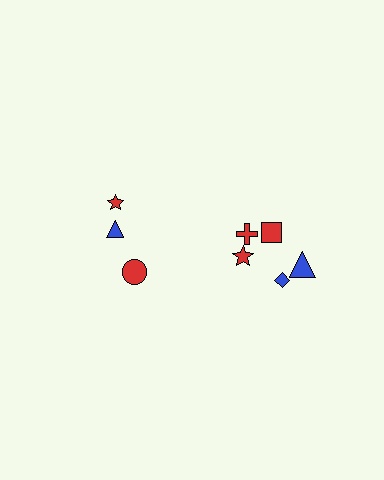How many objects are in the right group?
There are 5 objects.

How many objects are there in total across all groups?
There are 8 objects.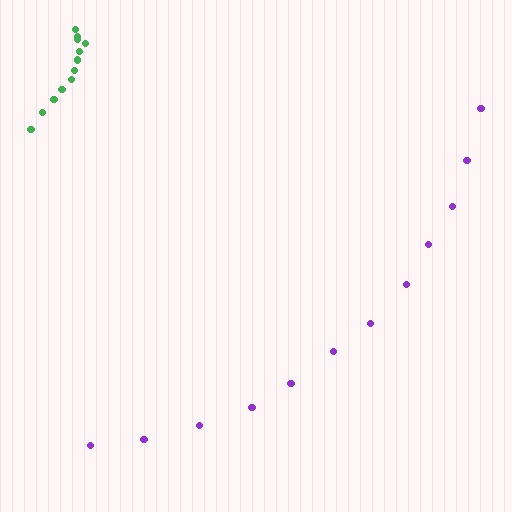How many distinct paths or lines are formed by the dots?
There are 2 distinct paths.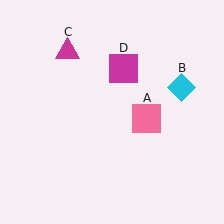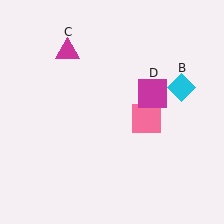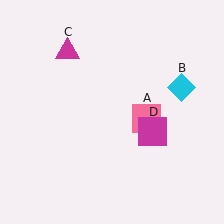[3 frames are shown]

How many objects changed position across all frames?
1 object changed position: magenta square (object D).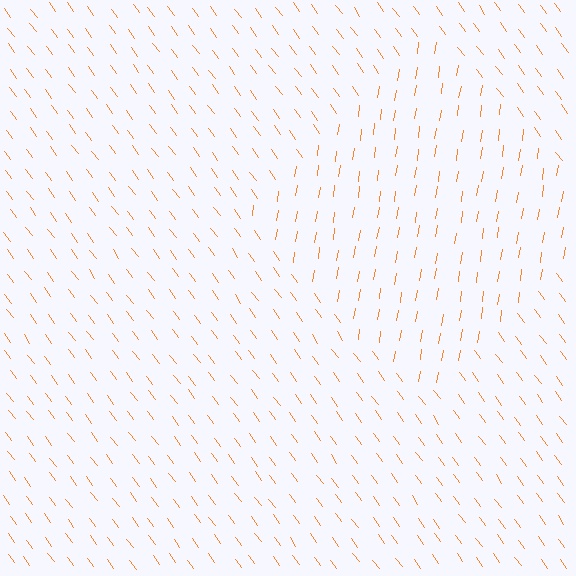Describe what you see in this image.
The image is filled with small orange line segments. A diamond region in the image has lines oriented differently from the surrounding lines, creating a visible texture boundary.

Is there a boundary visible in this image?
Yes, there is a texture boundary formed by a change in line orientation.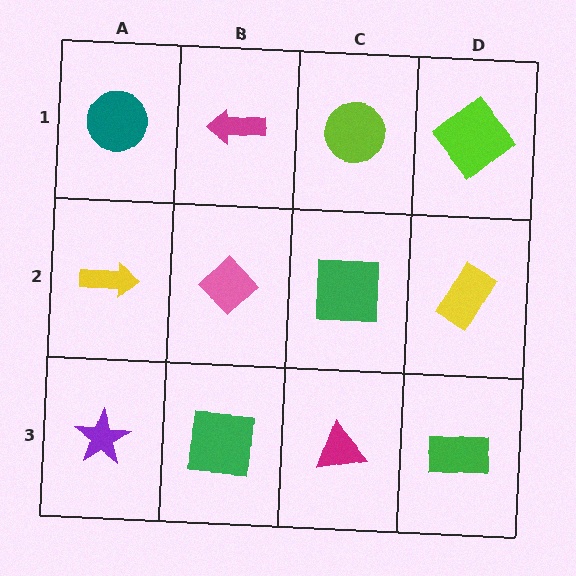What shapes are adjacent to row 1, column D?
A yellow rectangle (row 2, column D), a lime circle (row 1, column C).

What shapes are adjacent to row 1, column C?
A green square (row 2, column C), a magenta arrow (row 1, column B), a lime diamond (row 1, column D).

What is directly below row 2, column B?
A green square.